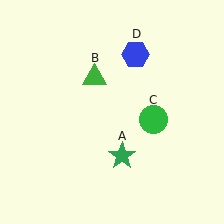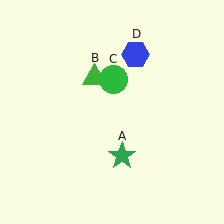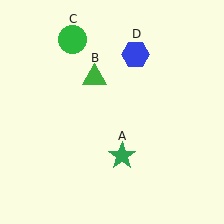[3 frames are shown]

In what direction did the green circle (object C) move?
The green circle (object C) moved up and to the left.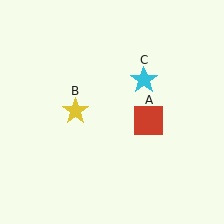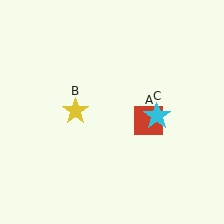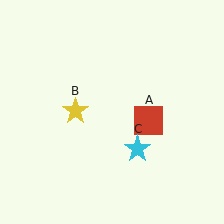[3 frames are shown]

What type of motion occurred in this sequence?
The cyan star (object C) rotated clockwise around the center of the scene.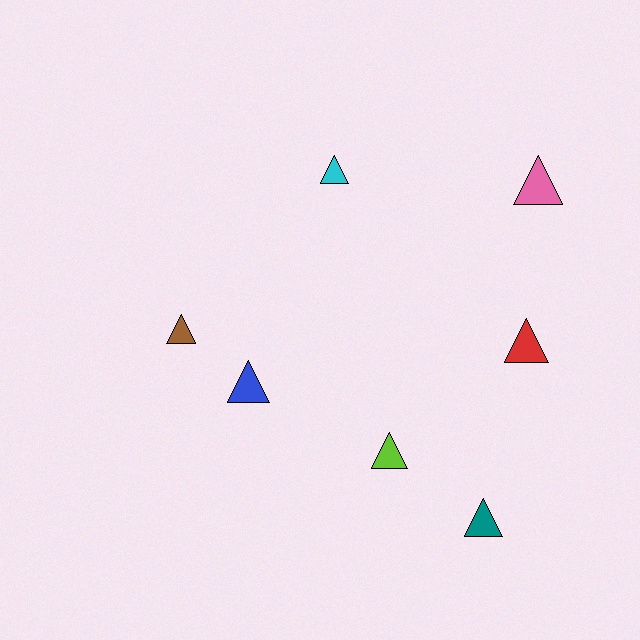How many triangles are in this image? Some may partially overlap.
There are 7 triangles.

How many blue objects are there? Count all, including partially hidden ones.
There is 1 blue object.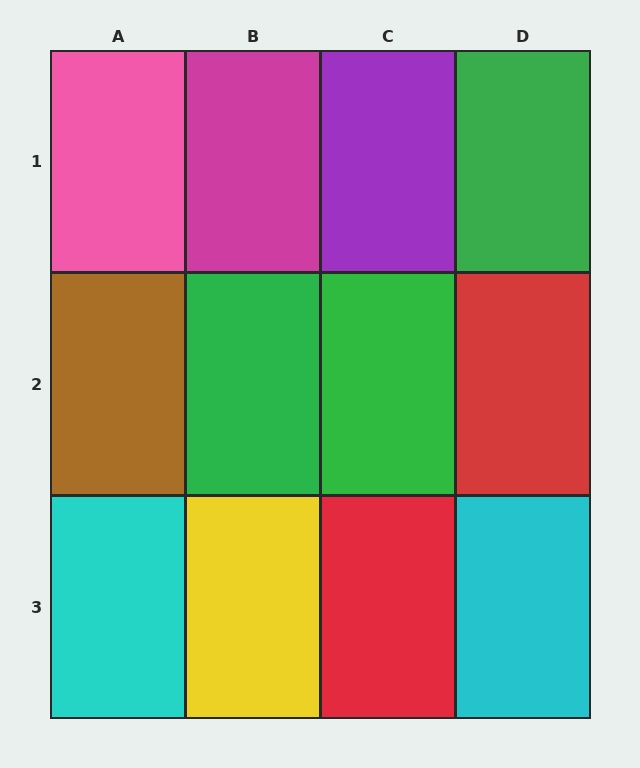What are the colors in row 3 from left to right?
Cyan, yellow, red, cyan.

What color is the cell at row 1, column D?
Green.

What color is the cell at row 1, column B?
Magenta.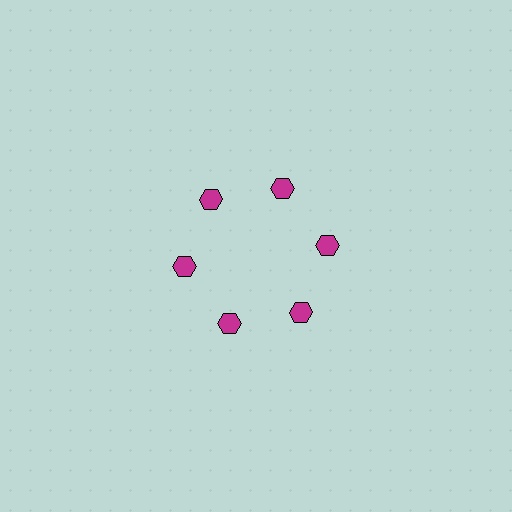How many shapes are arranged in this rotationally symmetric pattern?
There are 6 shapes, arranged in 6 groups of 1.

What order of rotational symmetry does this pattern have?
This pattern has 6-fold rotational symmetry.